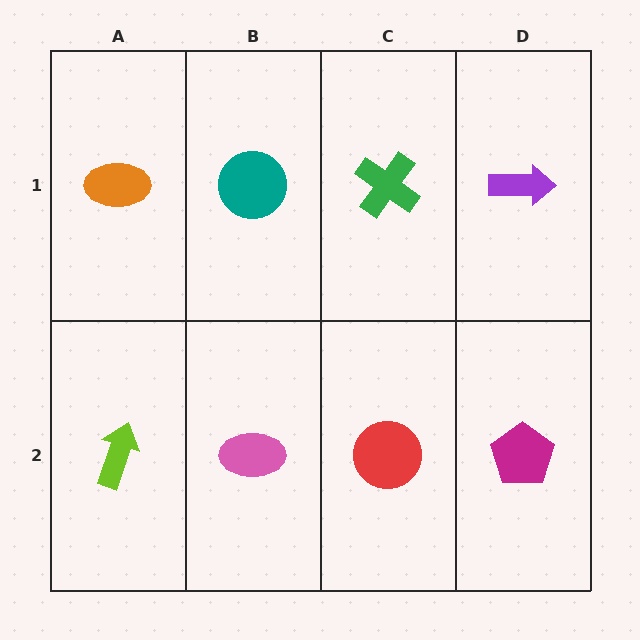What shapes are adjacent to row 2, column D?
A purple arrow (row 1, column D), a red circle (row 2, column C).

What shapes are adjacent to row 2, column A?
An orange ellipse (row 1, column A), a pink ellipse (row 2, column B).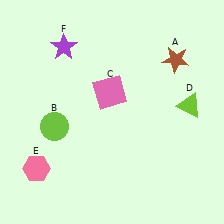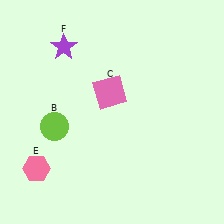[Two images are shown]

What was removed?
The lime triangle (D), the brown star (A) were removed in Image 2.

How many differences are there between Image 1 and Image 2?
There are 2 differences between the two images.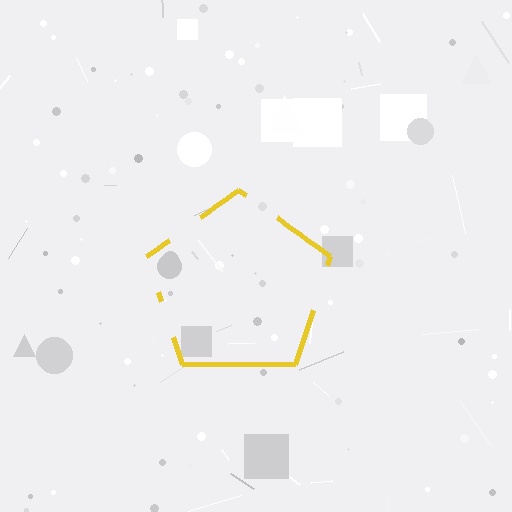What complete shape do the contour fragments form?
The contour fragments form a pentagon.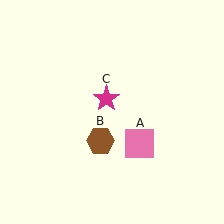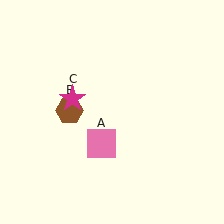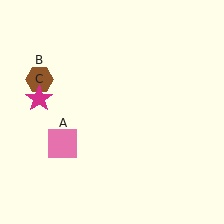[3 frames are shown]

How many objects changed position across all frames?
3 objects changed position: pink square (object A), brown hexagon (object B), magenta star (object C).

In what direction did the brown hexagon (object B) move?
The brown hexagon (object B) moved up and to the left.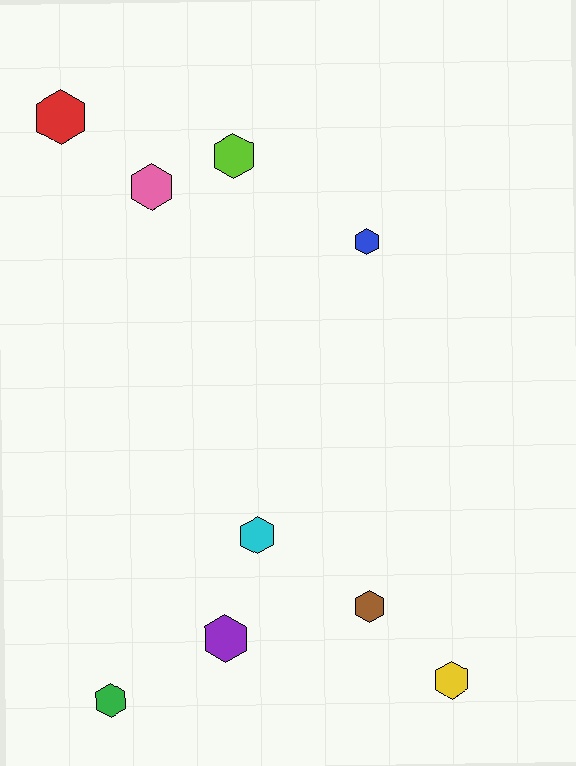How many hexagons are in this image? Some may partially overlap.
There are 9 hexagons.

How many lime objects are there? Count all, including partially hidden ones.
There is 1 lime object.